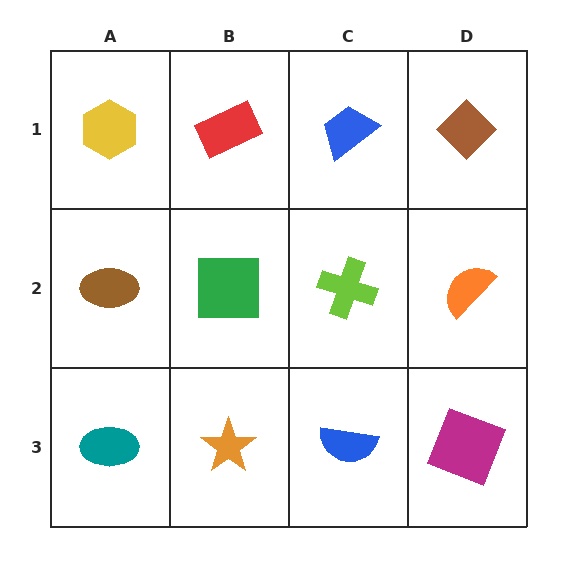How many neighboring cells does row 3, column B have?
3.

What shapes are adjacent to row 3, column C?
A lime cross (row 2, column C), an orange star (row 3, column B), a magenta square (row 3, column D).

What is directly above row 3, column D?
An orange semicircle.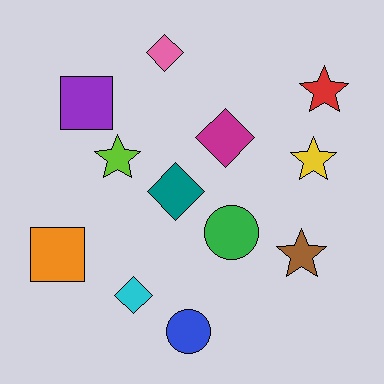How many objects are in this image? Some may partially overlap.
There are 12 objects.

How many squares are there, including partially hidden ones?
There are 2 squares.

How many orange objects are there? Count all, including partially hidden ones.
There is 1 orange object.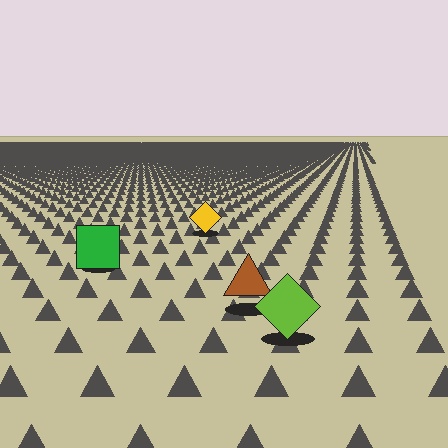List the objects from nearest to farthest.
From nearest to farthest: the lime diamond, the brown triangle, the green square, the yellow diamond.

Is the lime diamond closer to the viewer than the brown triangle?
Yes. The lime diamond is closer — you can tell from the texture gradient: the ground texture is coarser near it.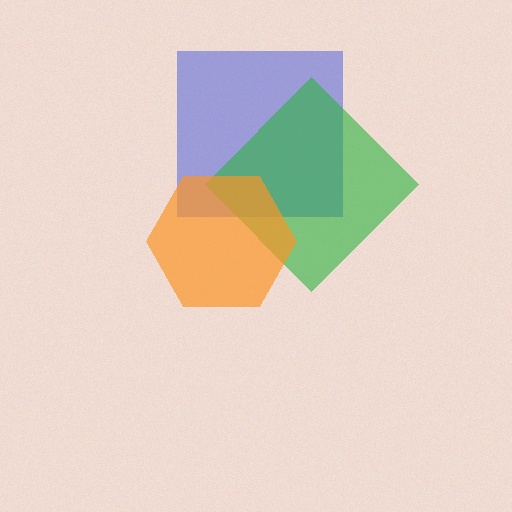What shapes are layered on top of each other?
The layered shapes are: a blue square, a green diamond, an orange hexagon.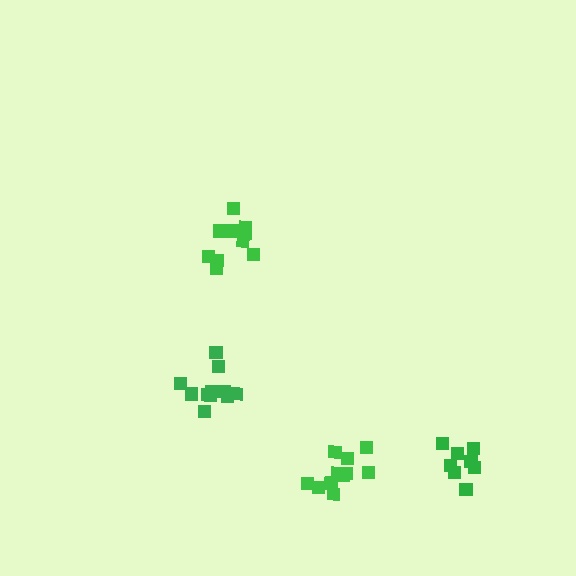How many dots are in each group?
Group 1: 12 dots, Group 2: 11 dots, Group 3: 8 dots, Group 4: 11 dots (42 total).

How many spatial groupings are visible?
There are 4 spatial groupings.